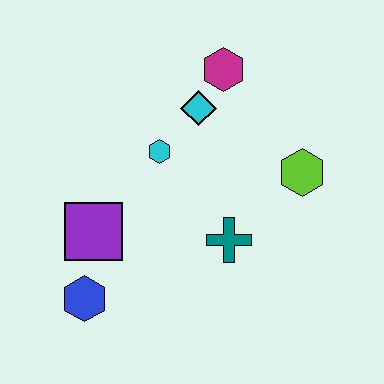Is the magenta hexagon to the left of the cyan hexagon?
No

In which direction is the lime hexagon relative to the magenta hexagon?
The lime hexagon is below the magenta hexagon.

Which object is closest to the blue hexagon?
The purple square is closest to the blue hexagon.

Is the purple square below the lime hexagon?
Yes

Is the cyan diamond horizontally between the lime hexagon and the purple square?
Yes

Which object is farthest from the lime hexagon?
The blue hexagon is farthest from the lime hexagon.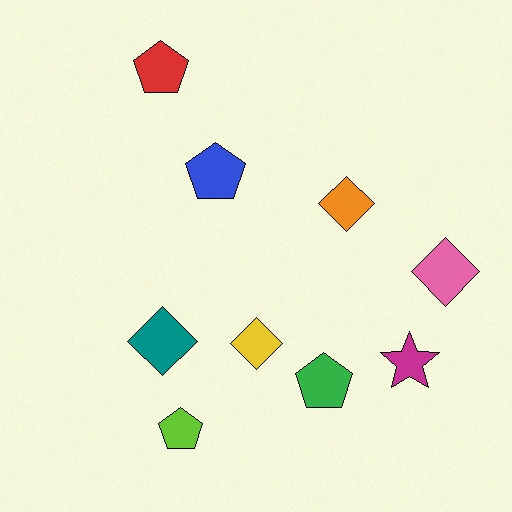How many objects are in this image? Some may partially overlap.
There are 9 objects.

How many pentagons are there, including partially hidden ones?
There are 4 pentagons.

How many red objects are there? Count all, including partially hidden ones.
There is 1 red object.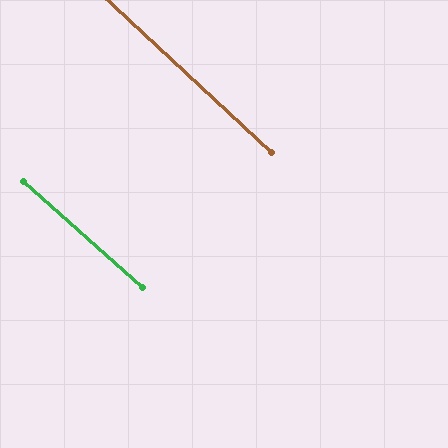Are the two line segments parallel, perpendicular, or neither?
Parallel — their directions differ by only 1.3°.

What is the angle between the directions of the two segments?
Approximately 1 degree.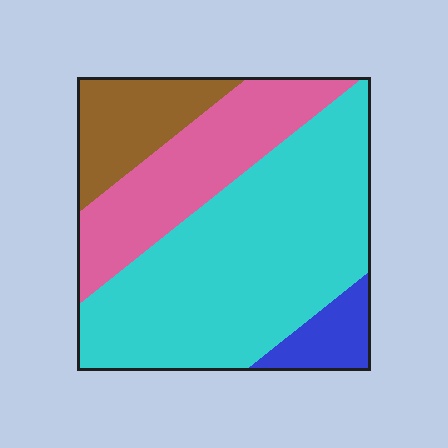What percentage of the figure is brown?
Brown takes up about one eighth (1/8) of the figure.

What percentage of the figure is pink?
Pink takes up between a sixth and a third of the figure.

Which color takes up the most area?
Cyan, at roughly 55%.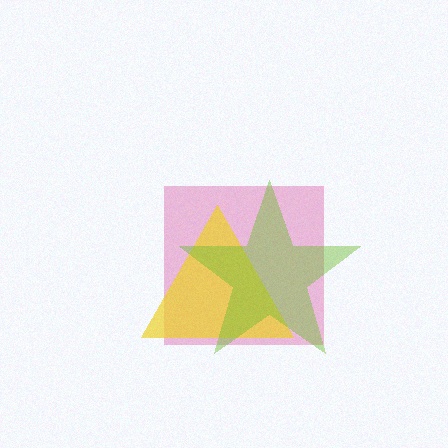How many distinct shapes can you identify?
There are 3 distinct shapes: a pink square, a yellow triangle, a lime star.